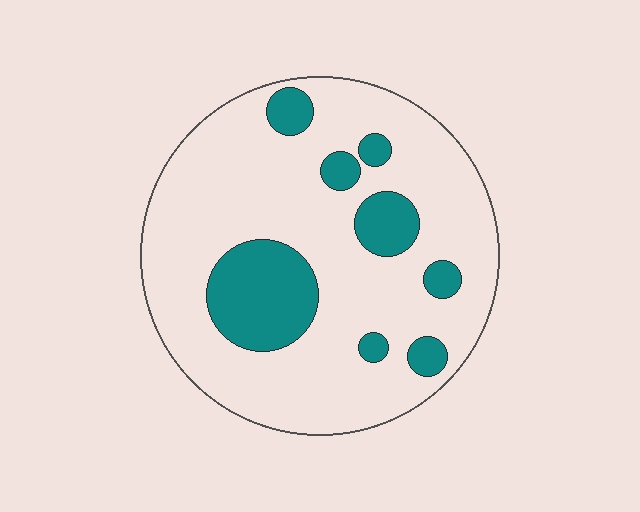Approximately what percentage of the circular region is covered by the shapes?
Approximately 20%.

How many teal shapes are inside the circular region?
8.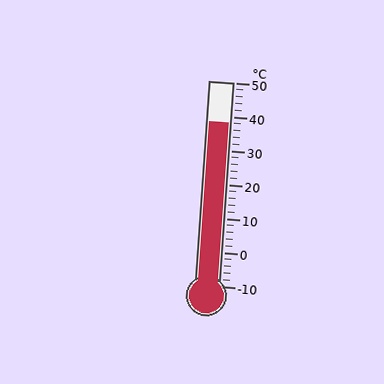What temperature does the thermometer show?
The thermometer shows approximately 38°C.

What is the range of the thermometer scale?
The thermometer scale ranges from -10°C to 50°C.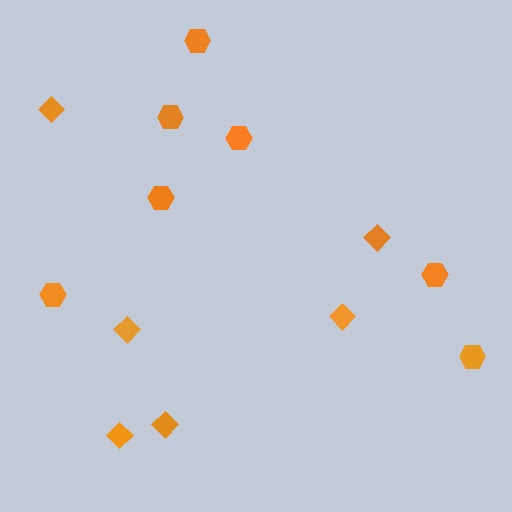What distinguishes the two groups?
There are 2 groups: one group of diamonds (6) and one group of hexagons (7).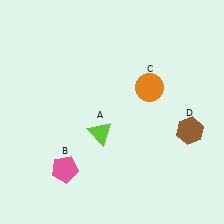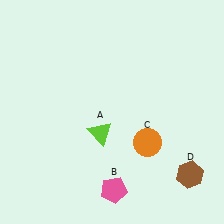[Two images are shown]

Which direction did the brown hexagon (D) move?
The brown hexagon (D) moved down.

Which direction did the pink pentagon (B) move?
The pink pentagon (B) moved right.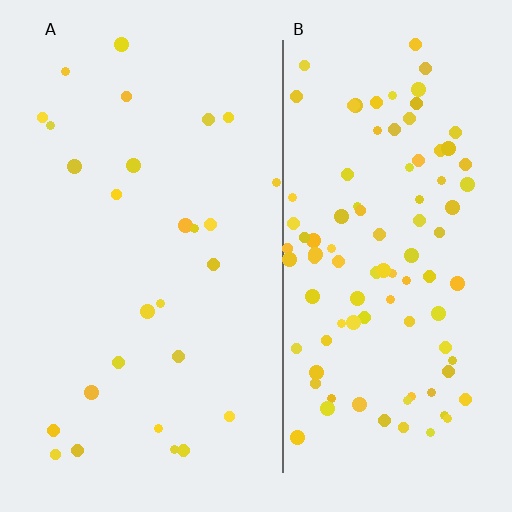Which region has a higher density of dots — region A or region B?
B (the right).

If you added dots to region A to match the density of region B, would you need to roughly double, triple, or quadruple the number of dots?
Approximately quadruple.